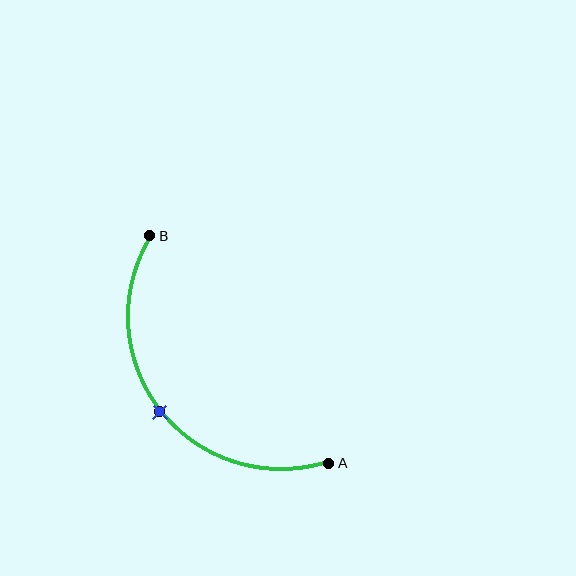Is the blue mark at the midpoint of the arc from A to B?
Yes. The blue mark lies on the arc at equal arc-length from both A and B — it is the arc midpoint.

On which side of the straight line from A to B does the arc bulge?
The arc bulges below and to the left of the straight line connecting A and B.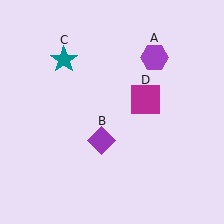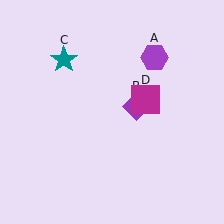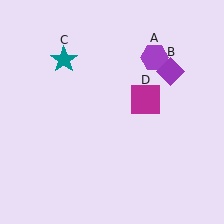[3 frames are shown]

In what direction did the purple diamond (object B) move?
The purple diamond (object B) moved up and to the right.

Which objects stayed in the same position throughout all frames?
Purple hexagon (object A) and teal star (object C) and magenta square (object D) remained stationary.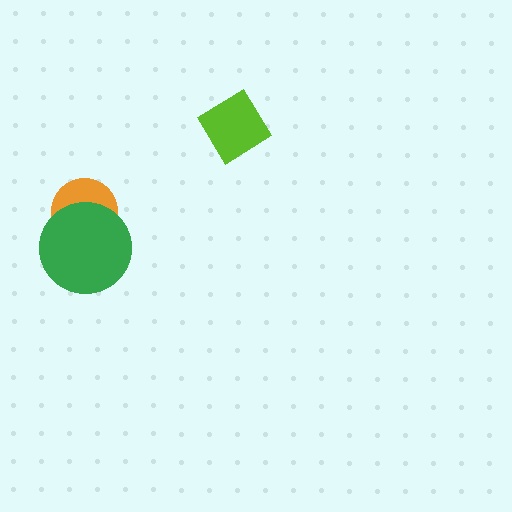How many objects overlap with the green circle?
1 object overlaps with the green circle.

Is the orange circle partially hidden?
Yes, it is partially covered by another shape.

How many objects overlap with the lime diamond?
0 objects overlap with the lime diamond.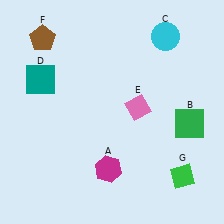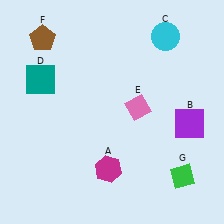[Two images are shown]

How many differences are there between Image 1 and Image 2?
There is 1 difference between the two images.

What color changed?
The square (B) changed from green in Image 1 to purple in Image 2.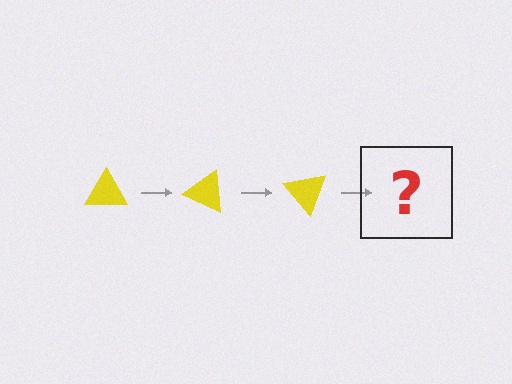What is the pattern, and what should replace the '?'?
The pattern is that the triangle rotates 25 degrees each step. The '?' should be a yellow triangle rotated 75 degrees.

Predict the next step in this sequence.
The next step is a yellow triangle rotated 75 degrees.